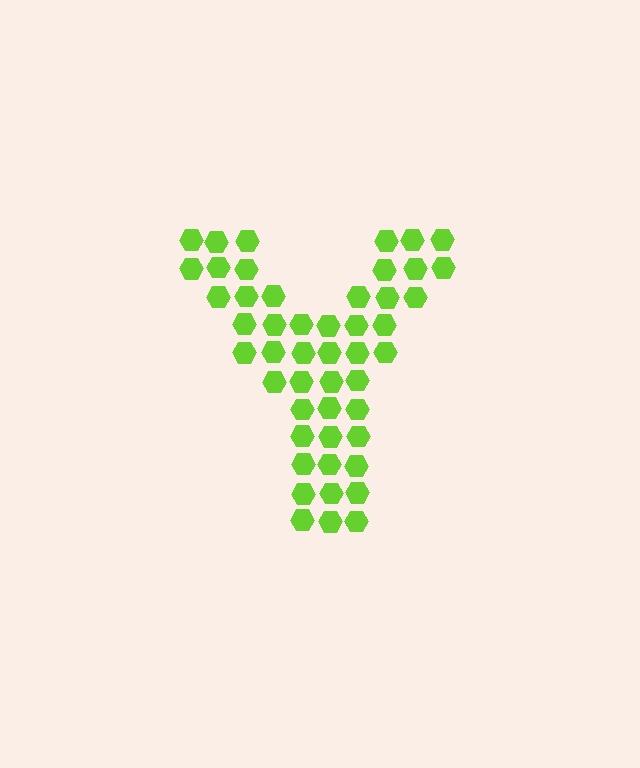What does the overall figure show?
The overall figure shows the letter Y.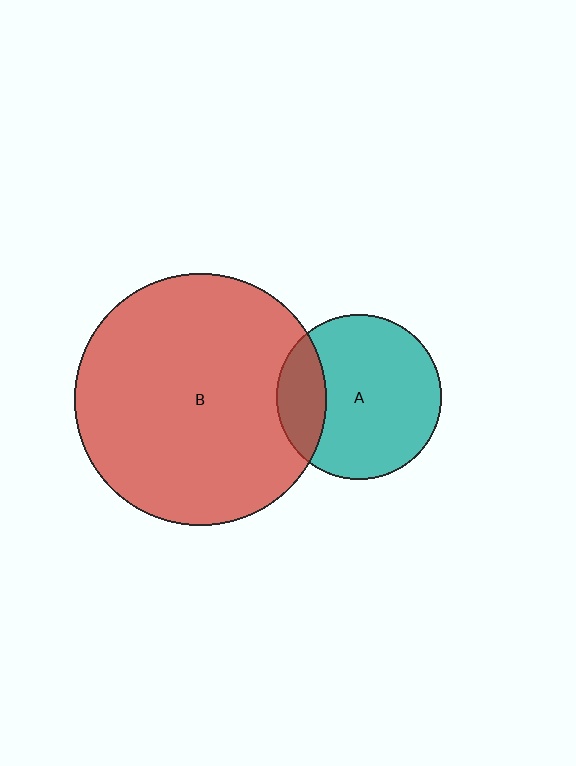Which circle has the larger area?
Circle B (red).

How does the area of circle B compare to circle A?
Approximately 2.3 times.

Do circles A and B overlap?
Yes.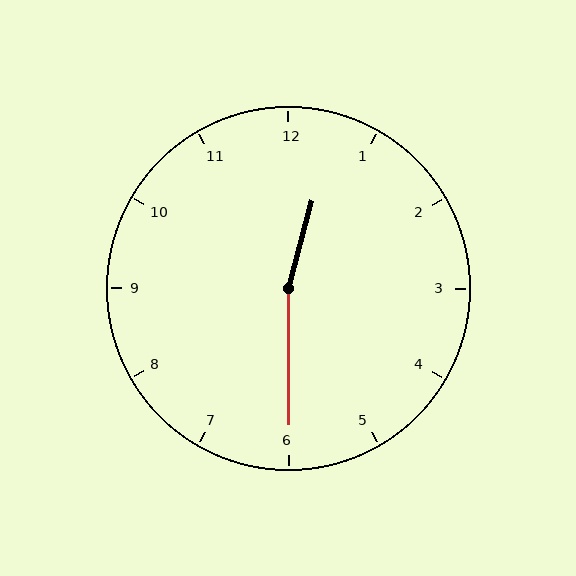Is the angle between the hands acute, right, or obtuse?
It is obtuse.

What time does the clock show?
12:30.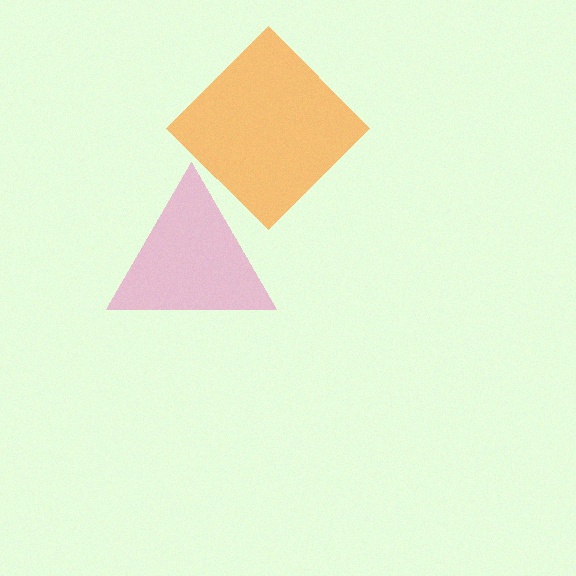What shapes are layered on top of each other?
The layered shapes are: an orange diamond, a pink triangle.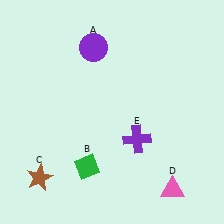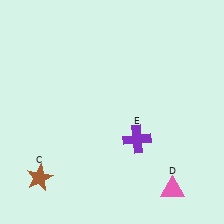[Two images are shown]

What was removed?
The purple circle (A), the green diamond (B) were removed in Image 2.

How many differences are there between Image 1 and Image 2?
There are 2 differences between the two images.